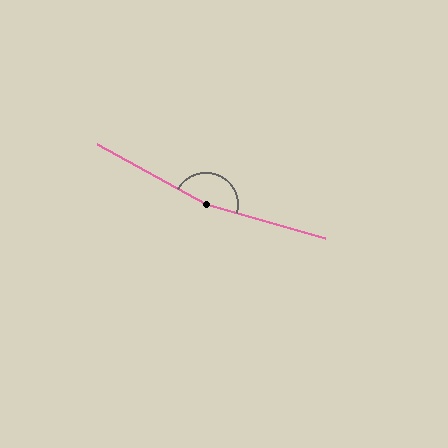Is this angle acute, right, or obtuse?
It is obtuse.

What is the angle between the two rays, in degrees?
Approximately 167 degrees.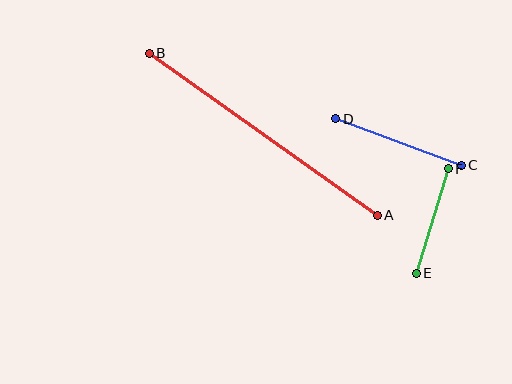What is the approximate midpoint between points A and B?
The midpoint is at approximately (263, 134) pixels.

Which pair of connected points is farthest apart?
Points A and B are farthest apart.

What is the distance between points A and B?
The distance is approximately 280 pixels.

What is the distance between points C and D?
The distance is approximately 134 pixels.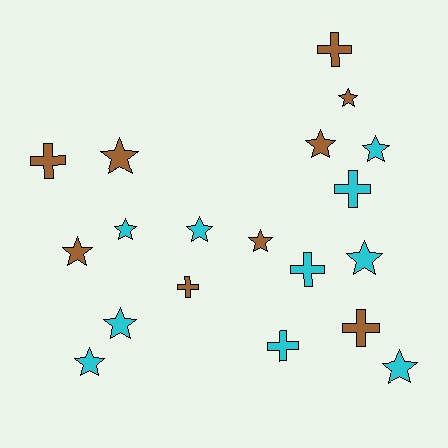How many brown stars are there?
There are 5 brown stars.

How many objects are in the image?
There are 19 objects.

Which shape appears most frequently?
Star, with 12 objects.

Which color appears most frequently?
Cyan, with 10 objects.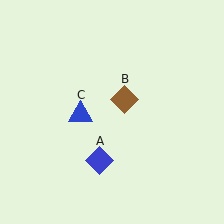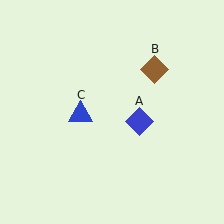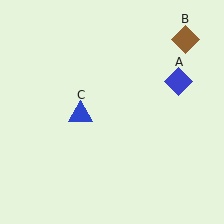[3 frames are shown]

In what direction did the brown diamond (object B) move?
The brown diamond (object B) moved up and to the right.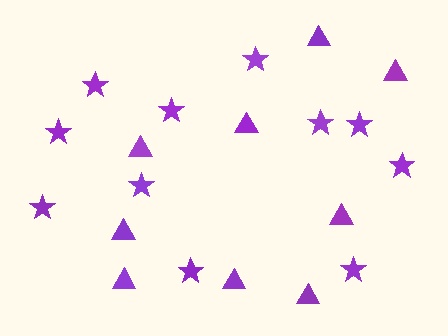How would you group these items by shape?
There are 2 groups: one group of stars (11) and one group of triangles (9).